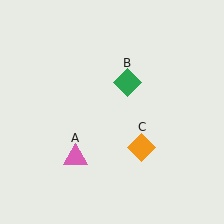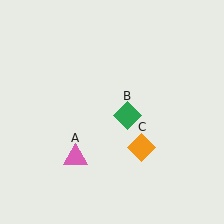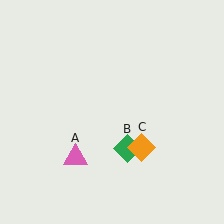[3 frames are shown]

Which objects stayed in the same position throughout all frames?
Pink triangle (object A) and orange diamond (object C) remained stationary.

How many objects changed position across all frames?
1 object changed position: green diamond (object B).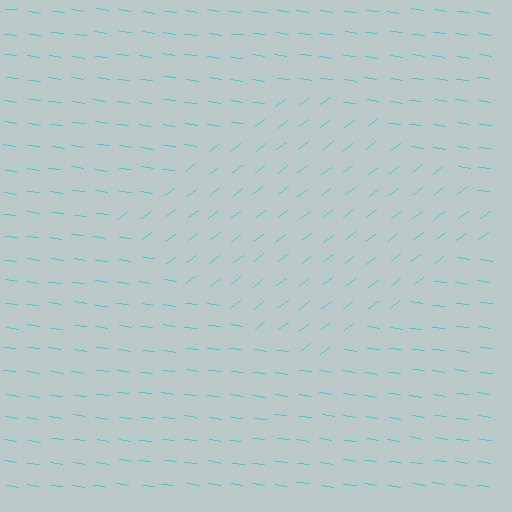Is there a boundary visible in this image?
Yes, there is a texture boundary formed by a change in line orientation.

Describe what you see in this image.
The image is filled with small cyan line segments. A diamond region in the image has lines oriented differently from the surrounding lines, creating a visible texture boundary.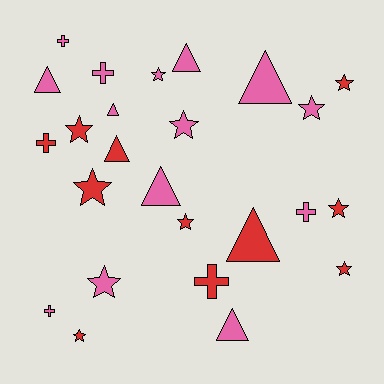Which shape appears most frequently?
Star, with 11 objects.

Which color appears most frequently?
Pink, with 14 objects.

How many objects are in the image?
There are 25 objects.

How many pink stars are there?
There are 4 pink stars.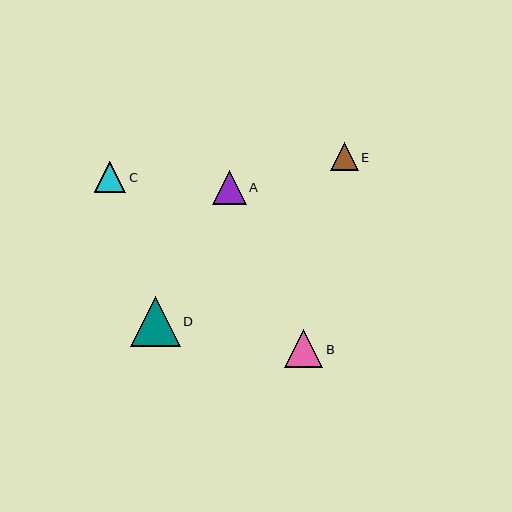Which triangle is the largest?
Triangle D is the largest with a size of approximately 50 pixels.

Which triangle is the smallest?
Triangle E is the smallest with a size of approximately 28 pixels.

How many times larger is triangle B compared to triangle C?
Triangle B is approximately 1.2 times the size of triangle C.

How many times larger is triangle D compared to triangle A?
Triangle D is approximately 1.5 times the size of triangle A.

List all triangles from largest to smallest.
From largest to smallest: D, B, A, C, E.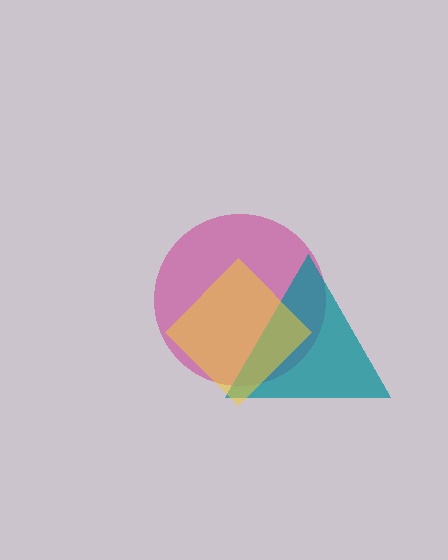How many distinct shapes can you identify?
There are 3 distinct shapes: a magenta circle, a teal triangle, a yellow diamond.